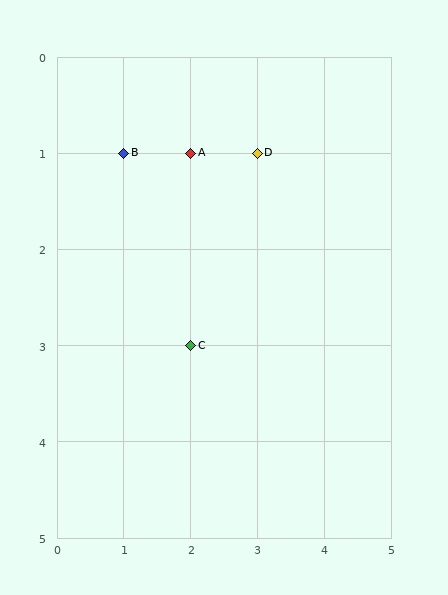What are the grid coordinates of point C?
Point C is at grid coordinates (2, 3).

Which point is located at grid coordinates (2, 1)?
Point A is at (2, 1).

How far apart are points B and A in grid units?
Points B and A are 1 column apart.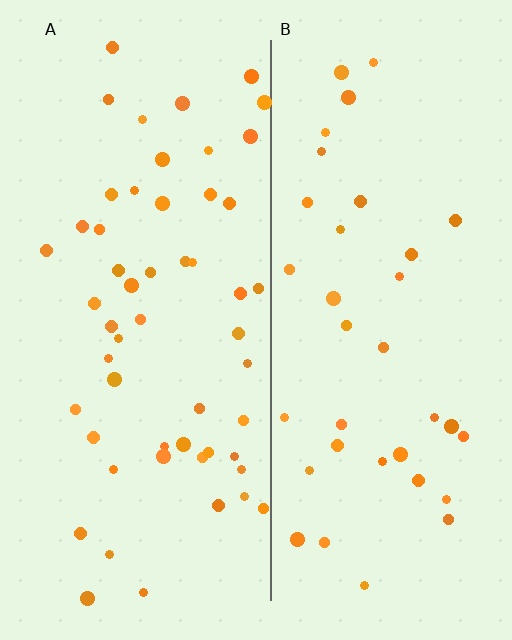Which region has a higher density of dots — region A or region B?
A (the left).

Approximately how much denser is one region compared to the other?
Approximately 1.5× — region A over region B.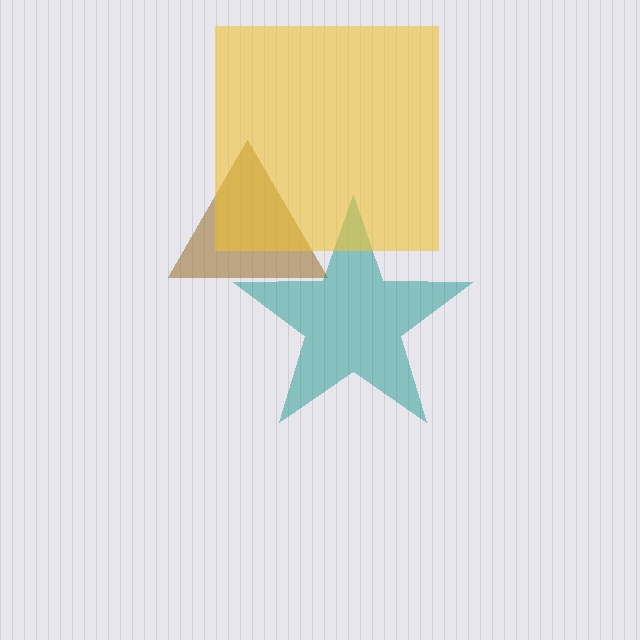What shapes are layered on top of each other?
The layered shapes are: a brown triangle, a teal star, a yellow square.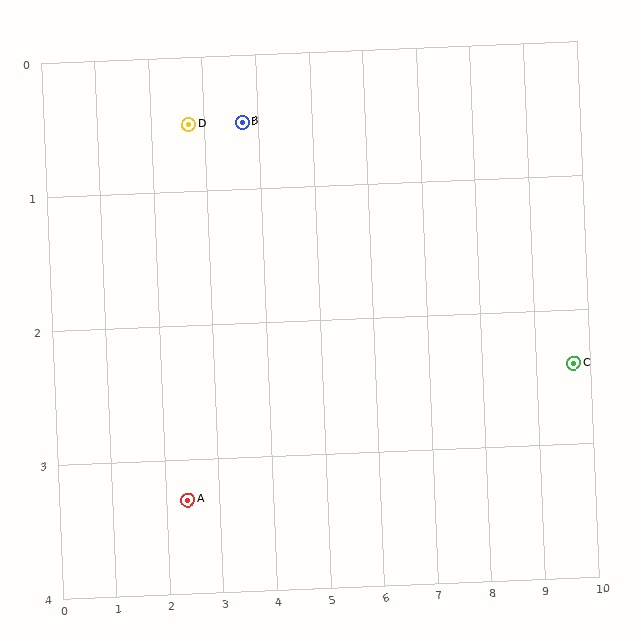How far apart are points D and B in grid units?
Points D and B are about 1.0 grid units apart.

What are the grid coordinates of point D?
Point D is at approximately (2.7, 0.5).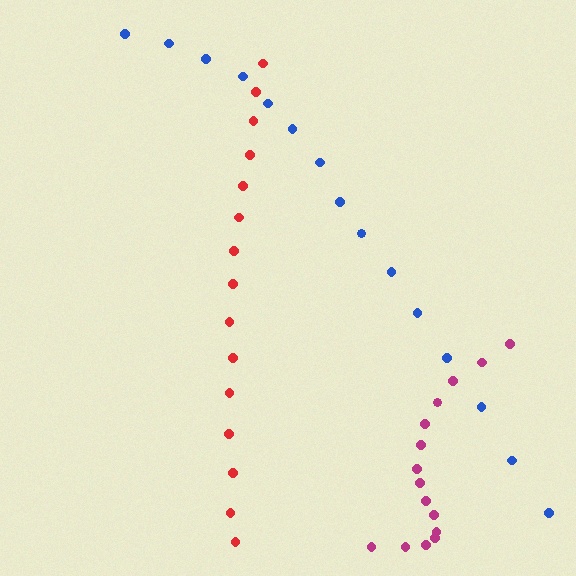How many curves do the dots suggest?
There are 3 distinct paths.